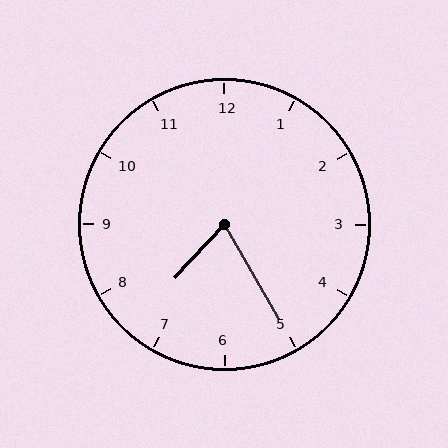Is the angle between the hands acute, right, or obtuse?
It is acute.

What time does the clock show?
7:25.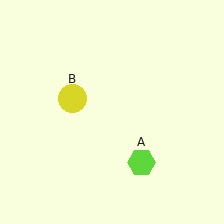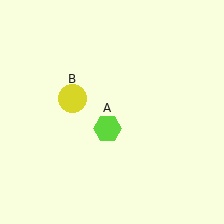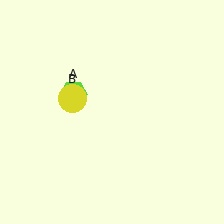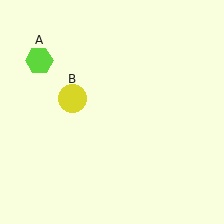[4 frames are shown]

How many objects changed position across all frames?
1 object changed position: lime hexagon (object A).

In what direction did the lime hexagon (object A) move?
The lime hexagon (object A) moved up and to the left.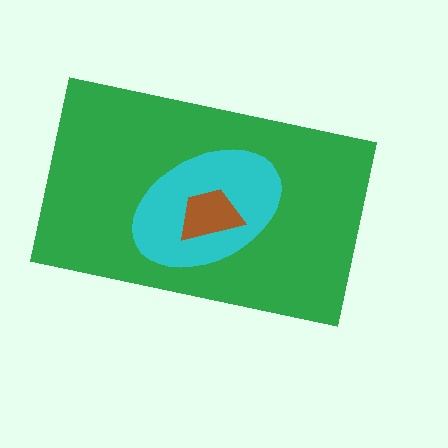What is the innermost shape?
The brown trapezoid.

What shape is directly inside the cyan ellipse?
The brown trapezoid.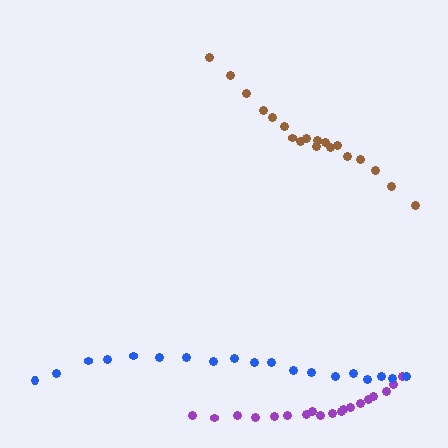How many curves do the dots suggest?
There are 3 distinct paths.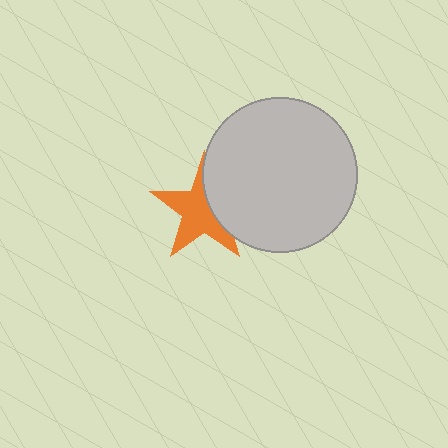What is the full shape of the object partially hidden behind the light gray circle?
The partially hidden object is an orange star.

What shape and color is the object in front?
The object in front is a light gray circle.